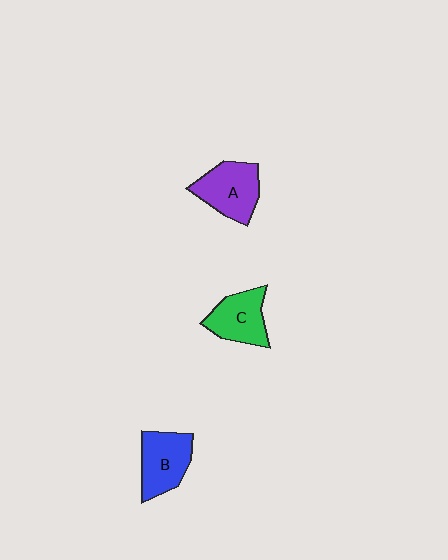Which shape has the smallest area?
Shape C (green).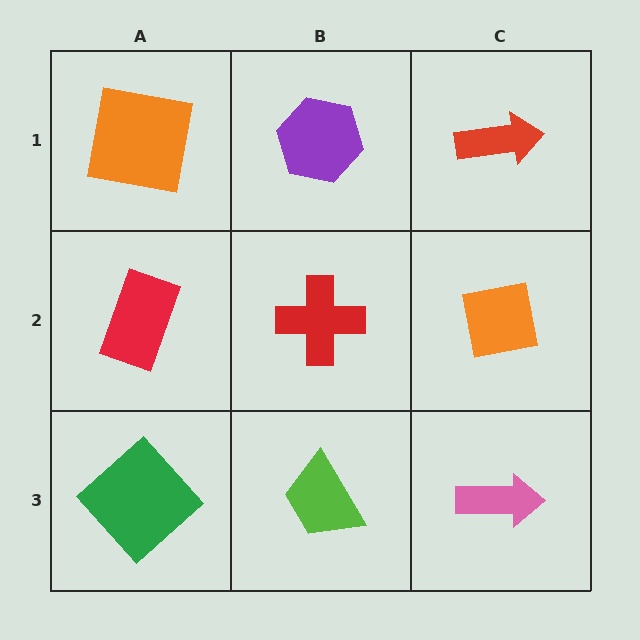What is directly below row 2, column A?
A green diamond.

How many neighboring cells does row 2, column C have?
3.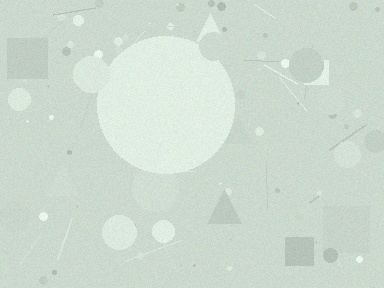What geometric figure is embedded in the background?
A circle is embedded in the background.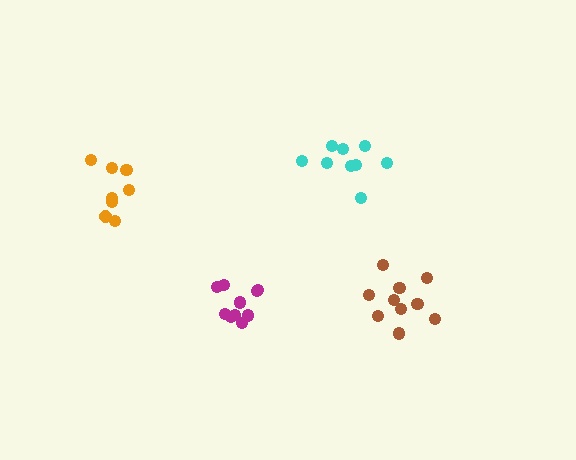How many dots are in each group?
Group 1: 9 dots, Group 2: 10 dots, Group 3: 10 dots, Group 4: 8 dots (37 total).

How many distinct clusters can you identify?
There are 4 distinct clusters.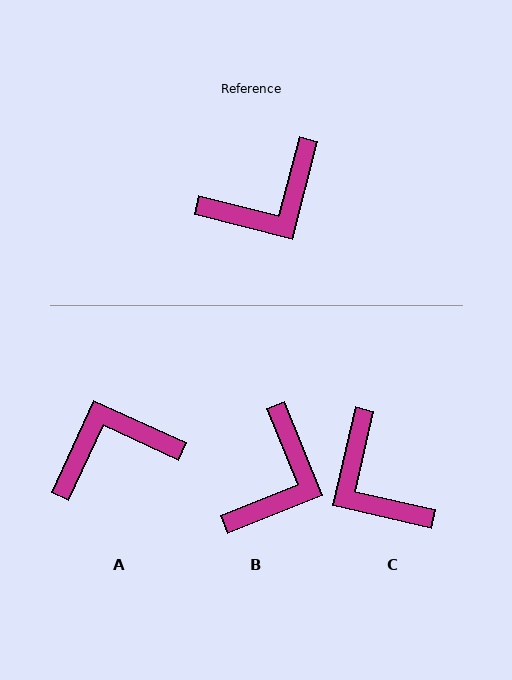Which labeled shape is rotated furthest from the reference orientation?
A, about 170 degrees away.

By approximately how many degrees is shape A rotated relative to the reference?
Approximately 170 degrees counter-clockwise.